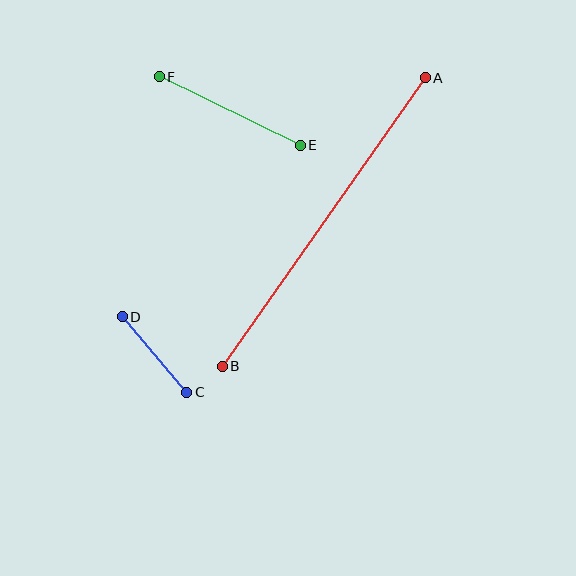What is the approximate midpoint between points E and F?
The midpoint is at approximately (230, 111) pixels.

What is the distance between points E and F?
The distance is approximately 157 pixels.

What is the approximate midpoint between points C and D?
The midpoint is at approximately (154, 354) pixels.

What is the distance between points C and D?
The distance is approximately 99 pixels.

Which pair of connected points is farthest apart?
Points A and B are farthest apart.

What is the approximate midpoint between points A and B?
The midpoint is at approximately (324, 222) pixels.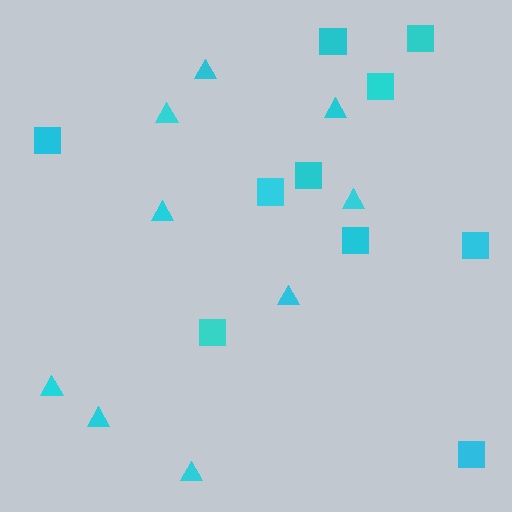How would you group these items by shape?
There are 2 groups: one group of triangles (9) and one group of squares (10).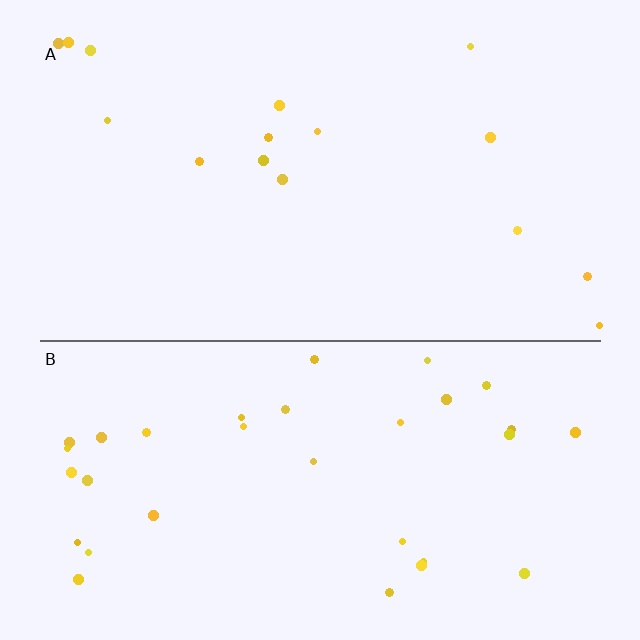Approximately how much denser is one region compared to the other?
Approximately 2.1× — region B over region A.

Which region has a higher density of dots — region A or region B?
B (the bottom).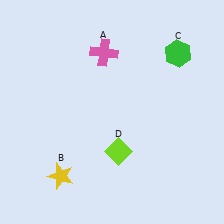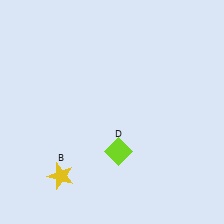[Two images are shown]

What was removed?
The pink cross (A), the green hexagon (C) were removed in Image 2.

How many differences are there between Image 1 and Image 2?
There are 2 differences between the two images.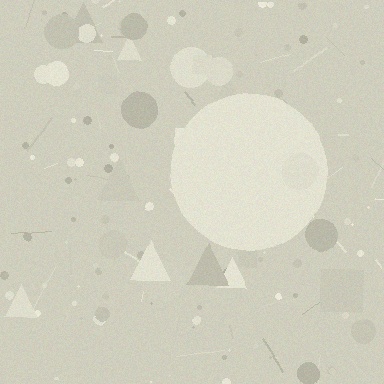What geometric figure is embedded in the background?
A circle is embedded in the background.